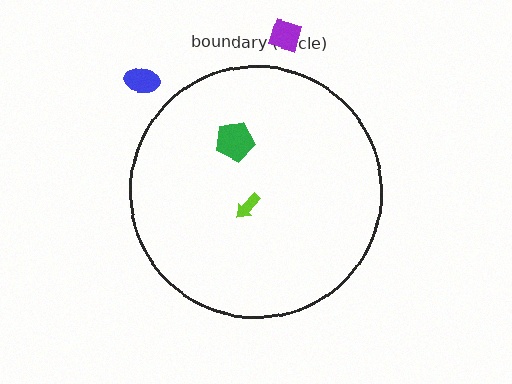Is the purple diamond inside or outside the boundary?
Outside.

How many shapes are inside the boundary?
2 inside, 2 outside.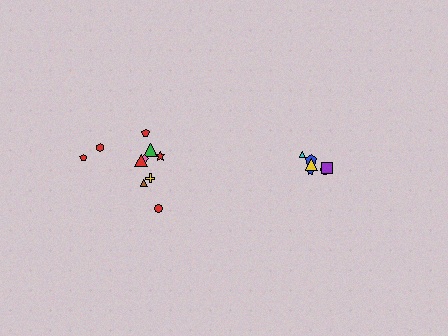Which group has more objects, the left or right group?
The left group.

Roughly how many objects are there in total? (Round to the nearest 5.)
Roughly 15 objects in total.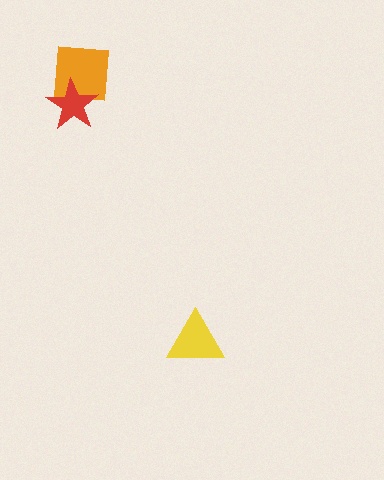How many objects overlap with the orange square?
1 object overlaps with the orange square.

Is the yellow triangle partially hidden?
No, no other shape covers it.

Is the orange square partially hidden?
Yes, it is partially covered by another shape.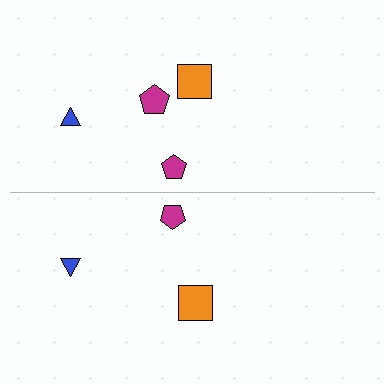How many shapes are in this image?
There are 7 shapes in this image.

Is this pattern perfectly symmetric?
No, the pattern is not perfectly symmetric. A magenta pentagon is missing from the bottom side.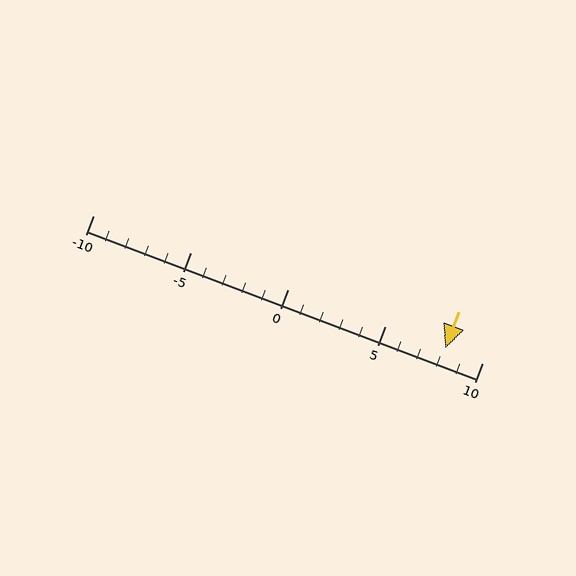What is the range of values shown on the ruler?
The ruler shows values from -10 to 10.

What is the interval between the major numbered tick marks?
The major tick marks are spaced 5 units apart.